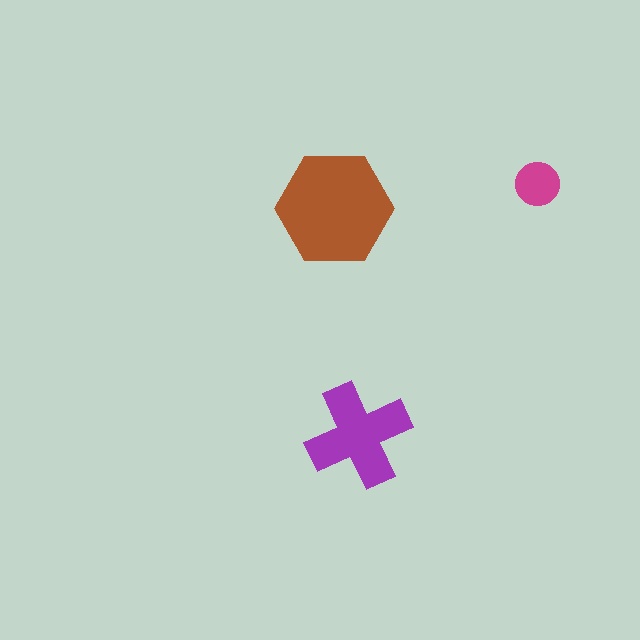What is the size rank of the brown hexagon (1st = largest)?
1st.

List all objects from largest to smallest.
The brown hexagon, the purple cross, the magenta circle.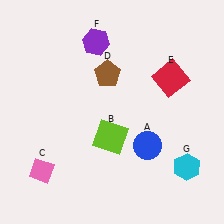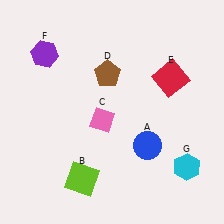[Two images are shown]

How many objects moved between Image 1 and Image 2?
3 objects moved between the two images.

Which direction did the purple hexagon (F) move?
The purple hexagon (F) moved left.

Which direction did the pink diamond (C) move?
The pink diamond (C) moved right.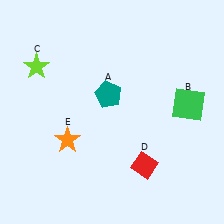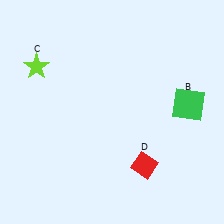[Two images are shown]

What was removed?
The orange star (E), the teal pentagon (A) were removed in Image 2.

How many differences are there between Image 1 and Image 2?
There are 2 differences between the two images.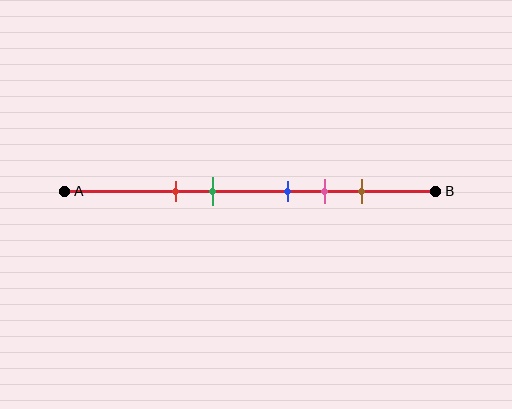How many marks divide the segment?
There are 5 marks dividing the segment.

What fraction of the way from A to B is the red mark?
The red mark is approximately 30% (0.3) of the way from A to B.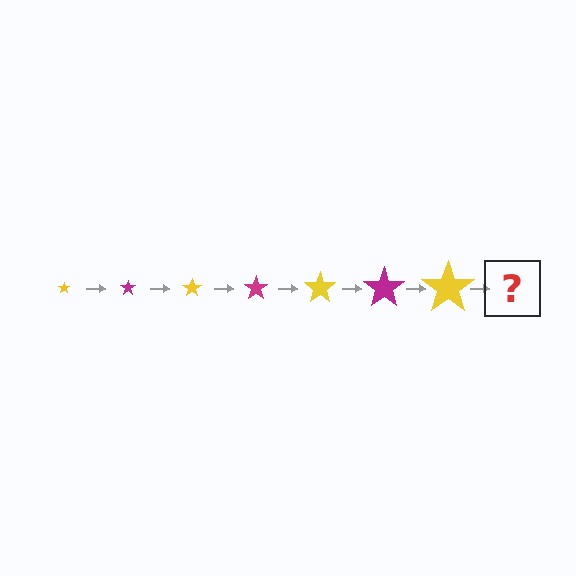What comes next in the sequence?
The next element should be a magenta star, larger than the previous one.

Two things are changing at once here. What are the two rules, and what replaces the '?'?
The two rules are that the star grows larger each step and the color cycles through yellow and magenta. The '?' should be a magenta star, larger than the previous one.